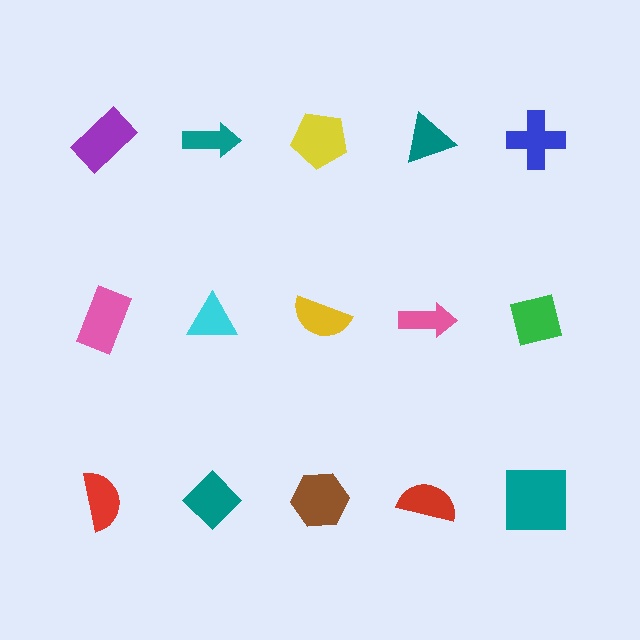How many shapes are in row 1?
5 shapes.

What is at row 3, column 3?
A brown hexagon.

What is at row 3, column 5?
A teal square.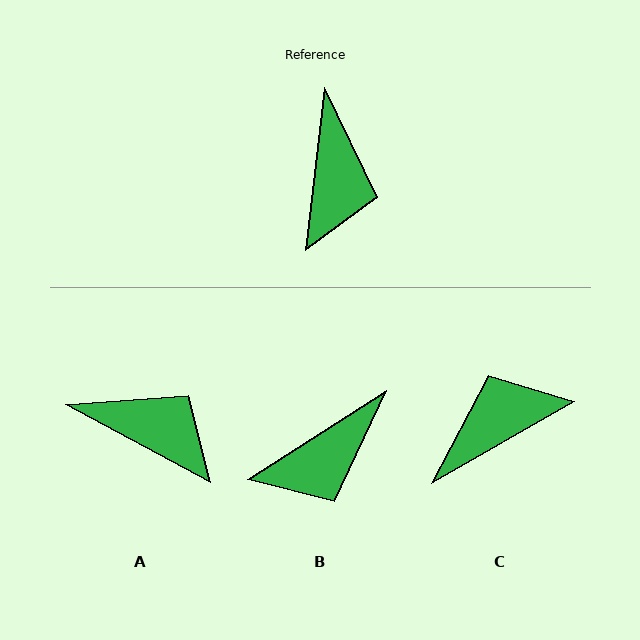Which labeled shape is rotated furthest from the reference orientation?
C, about 127 degrees away.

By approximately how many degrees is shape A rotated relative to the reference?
Approximately 68 degrees counter-clockwise.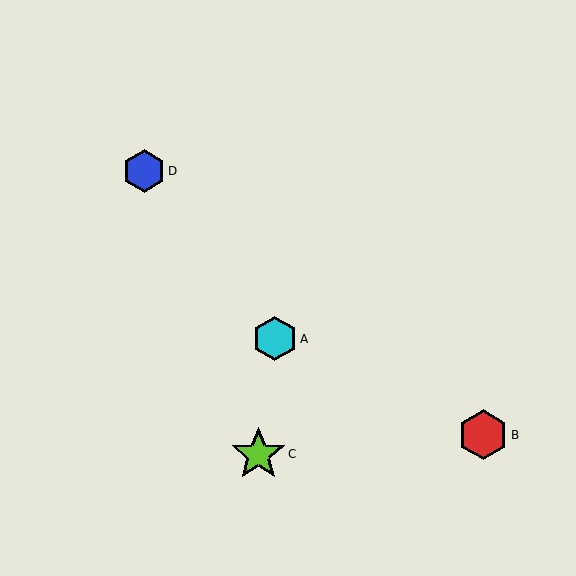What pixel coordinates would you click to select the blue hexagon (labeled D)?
Click at (144, 171) to select the blue hexagon D.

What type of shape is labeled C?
Shape C is a lime star.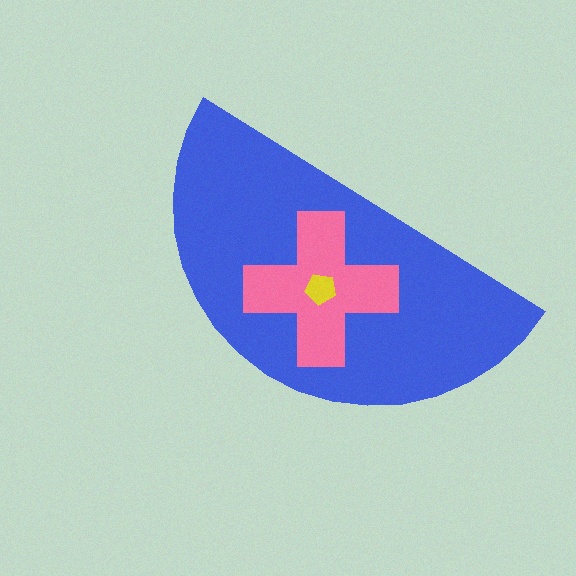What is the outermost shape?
The blue semicircle.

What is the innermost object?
The yellow pentagon.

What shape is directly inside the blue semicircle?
The pink cross.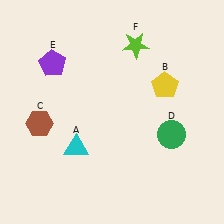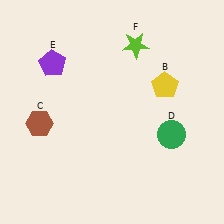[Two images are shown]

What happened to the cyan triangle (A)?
The cyan triangle (A) was removed in Image 2. It was in the bottom-left area of Image 1.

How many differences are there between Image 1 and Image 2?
There is 1 difference between the two images.